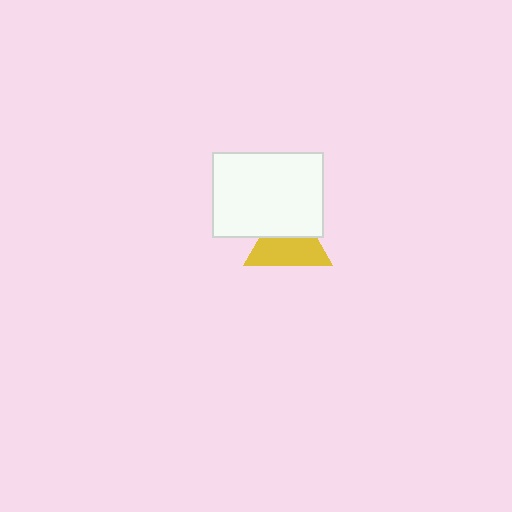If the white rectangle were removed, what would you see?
You would see the complete yellow triangle.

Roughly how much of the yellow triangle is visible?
About half of it is visible (roughly 59%).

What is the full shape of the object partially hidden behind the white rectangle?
The partially hidden object is a yellow triangle.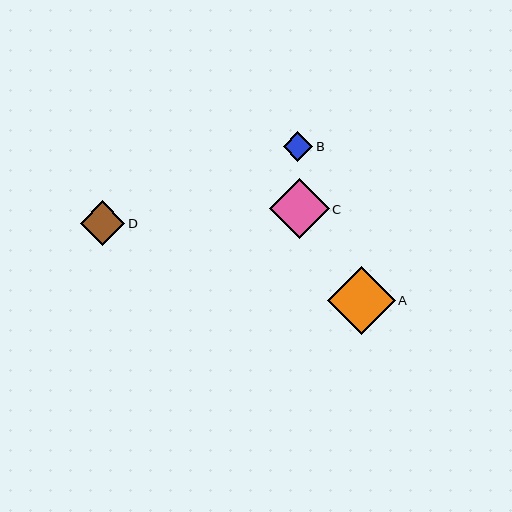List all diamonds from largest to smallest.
From largest to smallest: A, C, D, B.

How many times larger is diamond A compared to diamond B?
Diamond A is approximately 2.3 times the size of diamond B.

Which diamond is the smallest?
Diamond B is the smallest with a size of approximately 30 pixels.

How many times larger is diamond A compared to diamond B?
Diamond A is approximately 2.3 times the size of diamond B.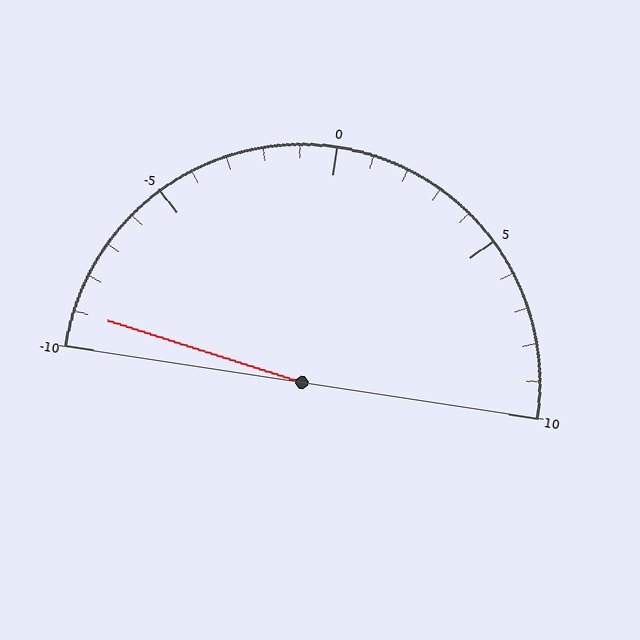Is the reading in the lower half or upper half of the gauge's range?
The reading is in the lower half of the range (-10 to 10).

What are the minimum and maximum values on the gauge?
The gauge ranges from -10 to 10.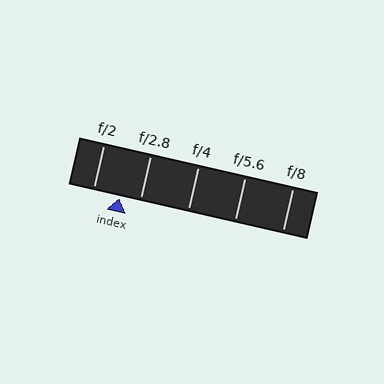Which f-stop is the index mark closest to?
The index mark is closest to f/2.8.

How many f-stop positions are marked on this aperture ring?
There are 5 f-stop positions marked.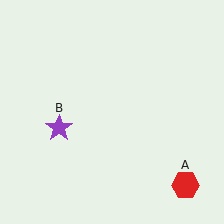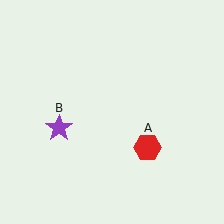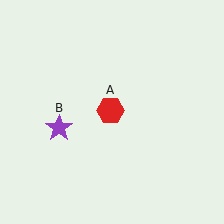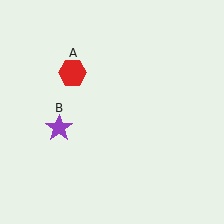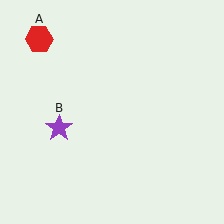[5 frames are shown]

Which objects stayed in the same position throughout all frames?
Purple star (object B) remained stationary.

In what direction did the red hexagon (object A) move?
The red hexagon (object A) moved up and to the left.